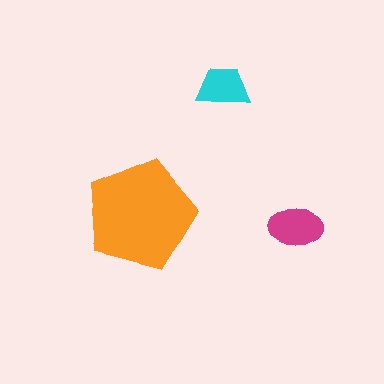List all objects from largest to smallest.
The orange pentagon, the magenta ellipse, the cyan trapezoid.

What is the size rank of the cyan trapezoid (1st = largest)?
3rd.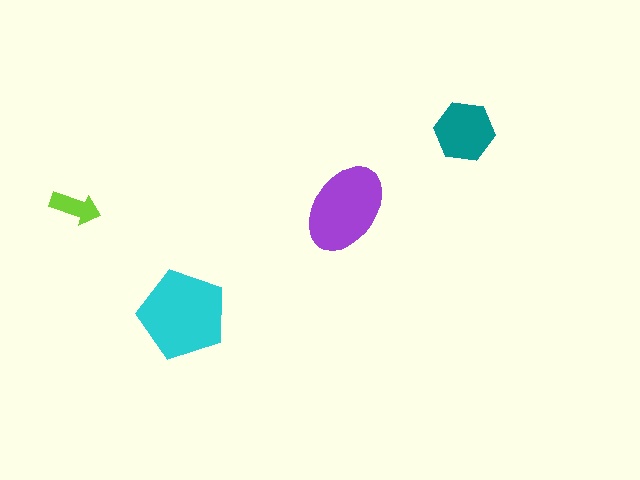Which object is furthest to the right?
The teal hexagon is rightmost.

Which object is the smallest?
The lime arrow.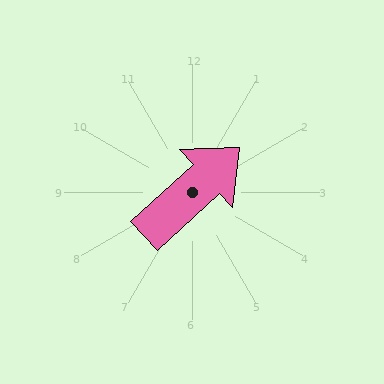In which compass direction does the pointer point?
Northeast.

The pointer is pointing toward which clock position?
Roughly 2 o'clock.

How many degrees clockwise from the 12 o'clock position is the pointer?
Approximately 47 degrees.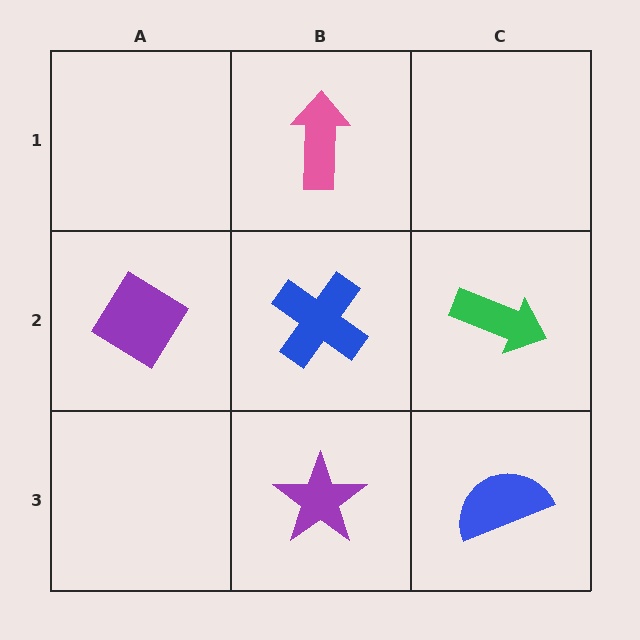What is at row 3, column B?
A purple star.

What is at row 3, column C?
A blue semicircle.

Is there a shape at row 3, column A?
No, that cell is empty.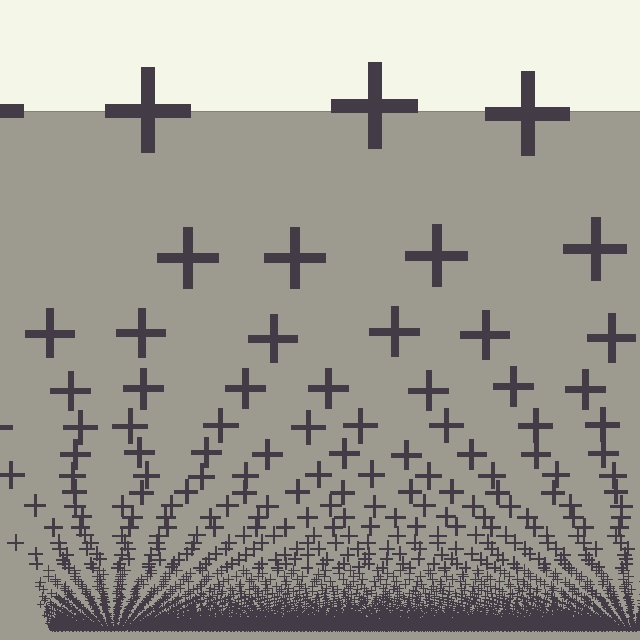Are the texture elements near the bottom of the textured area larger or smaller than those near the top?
Smaller. The gradient is inverted — elements near the bottom are smaller and denser.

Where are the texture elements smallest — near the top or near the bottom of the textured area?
Near the bottom.